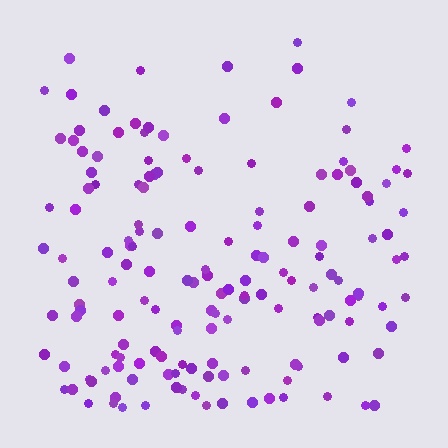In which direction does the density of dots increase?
From top to bottom, with the bottom side densest.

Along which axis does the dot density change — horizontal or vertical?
Vertical.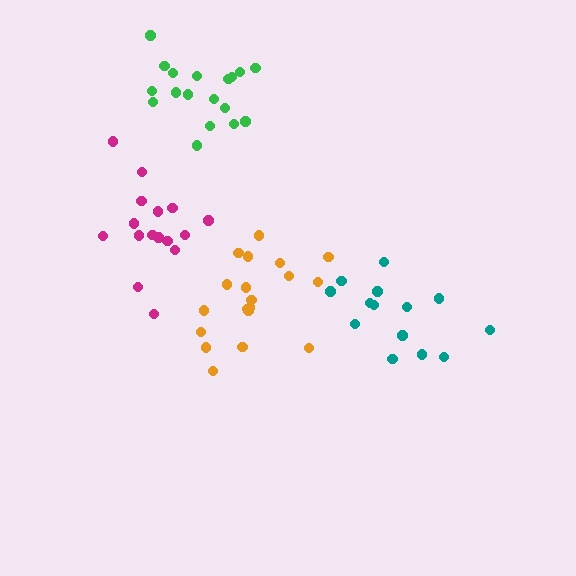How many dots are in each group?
Group 1: 14 dots, Group 2: 16 dots, Group 3: 19 dots, Group 4: 18 dots (67 total).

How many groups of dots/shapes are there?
There are 4 groups.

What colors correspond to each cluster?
The clusters are colored: teal, magenta, orange, green.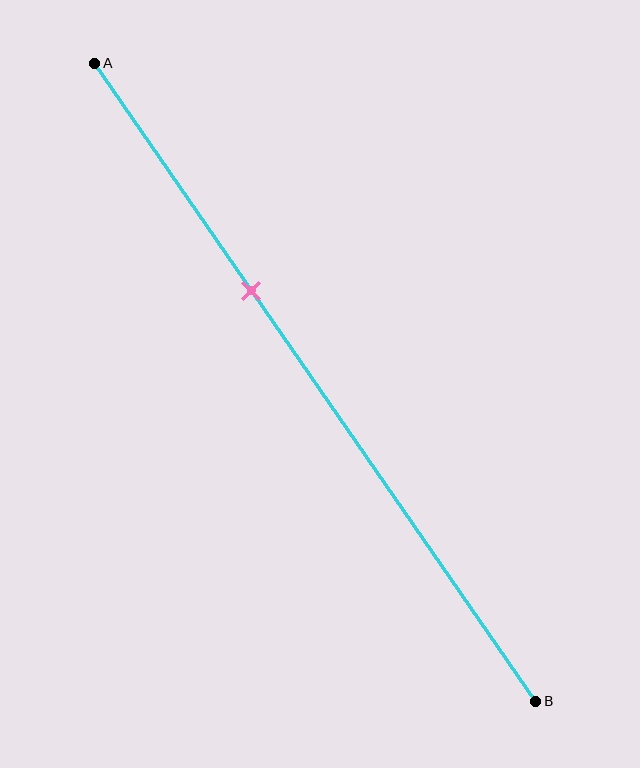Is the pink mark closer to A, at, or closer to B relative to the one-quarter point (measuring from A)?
The pink mark is closer to point B than the one-quarter point of segment AB.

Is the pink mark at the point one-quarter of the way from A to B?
No, the mark is at about 35% from A, not at the 25% one-quarter point.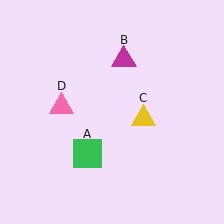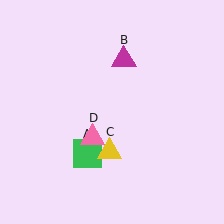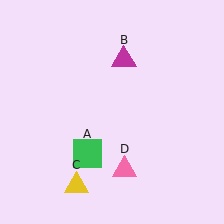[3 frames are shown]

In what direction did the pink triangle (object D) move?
The pink triangle (object D) moved down and to the right.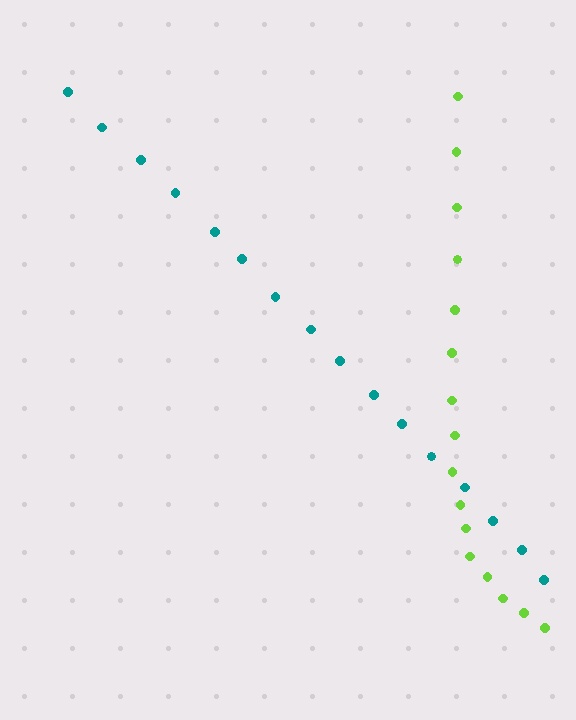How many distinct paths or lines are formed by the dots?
There are 2 distinct paths.